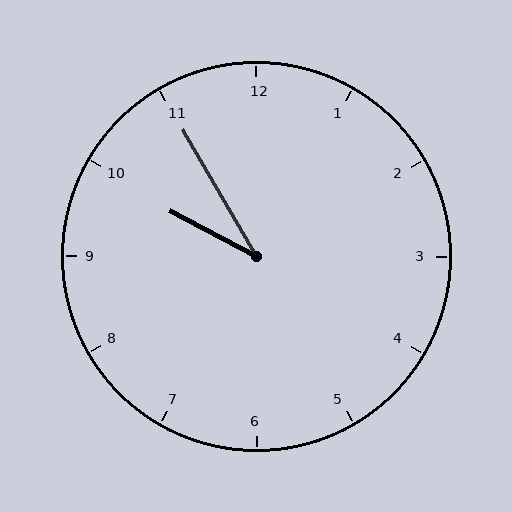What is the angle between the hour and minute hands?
Approximately 32 degrees.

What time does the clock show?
9:55.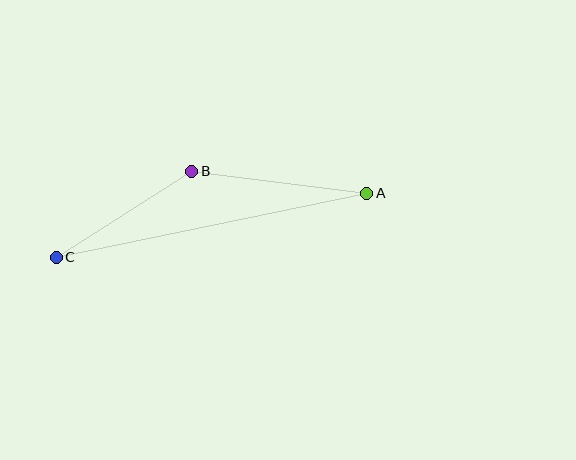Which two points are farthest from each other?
Points A and C are farthest from each other.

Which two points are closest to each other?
Points B and C are closest to each other.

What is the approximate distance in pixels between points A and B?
The distance between A and B is approximately 176 pixels.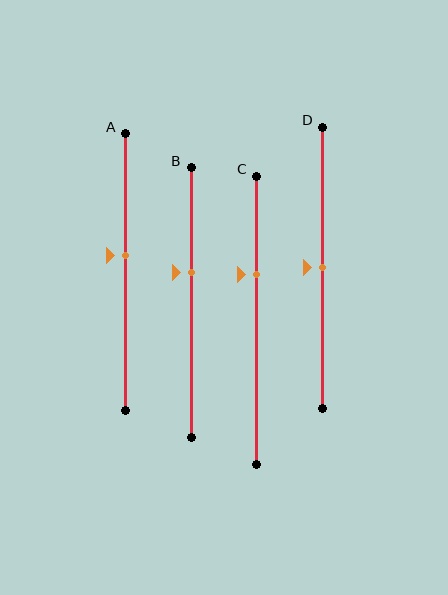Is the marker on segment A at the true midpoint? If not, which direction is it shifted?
No, the marker on segment A is shifted upward by about 6% of the segment length.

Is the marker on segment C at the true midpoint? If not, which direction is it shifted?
No, the marker on segment C is shifted upward by about 16% of the segment length.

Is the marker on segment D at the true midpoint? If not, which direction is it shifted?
Yes, the marker on segment D is at the true midpoint.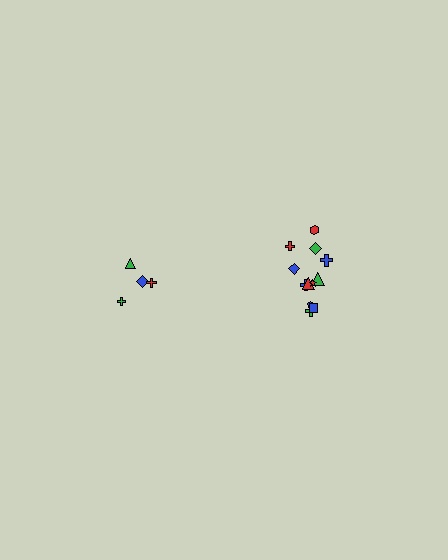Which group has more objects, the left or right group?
The right group.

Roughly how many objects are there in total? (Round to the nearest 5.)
Roughly 15 objects in total.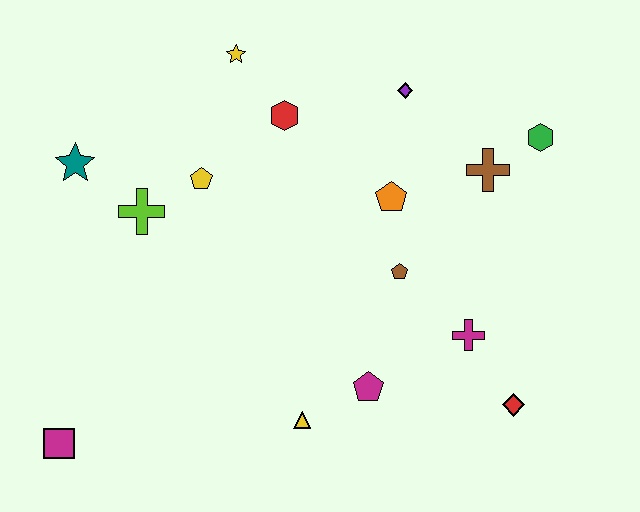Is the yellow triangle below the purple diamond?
Yes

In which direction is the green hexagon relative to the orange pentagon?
The green hexagon is to the right of the orange pentagon.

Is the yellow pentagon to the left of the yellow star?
Yes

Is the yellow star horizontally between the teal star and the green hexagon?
Yes